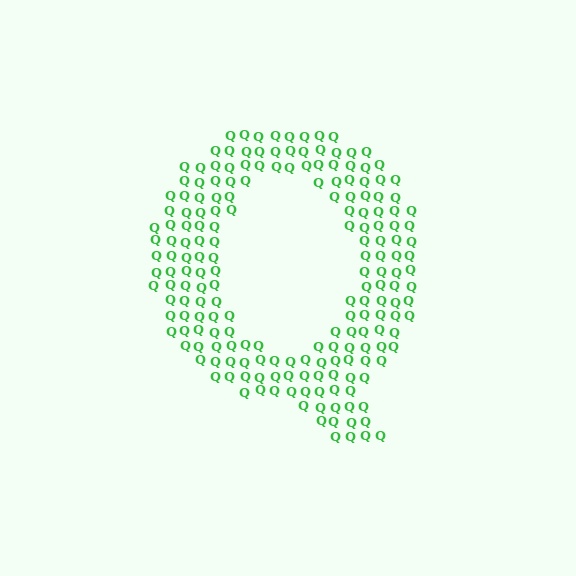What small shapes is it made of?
It is made of small letter Q's.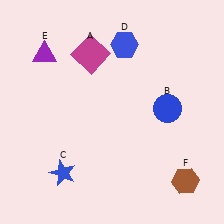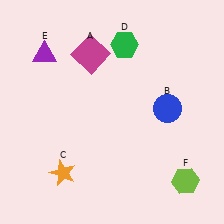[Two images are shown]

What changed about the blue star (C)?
In Image 1, C is blue. In Image 2, it changed to orange.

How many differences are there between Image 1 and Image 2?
There are 3 differences between the two images.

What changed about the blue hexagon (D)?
In Image 1, D is blue. In Image 2, it changed to green.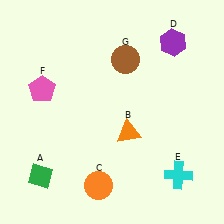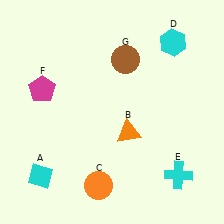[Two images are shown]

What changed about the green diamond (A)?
In Image 1, A is green. In Image 2, it changed to cyan.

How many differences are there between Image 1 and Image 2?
There are 3 differences between the two images.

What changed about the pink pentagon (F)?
In Image 1, F is pink. In Image 2, it changed to magenta.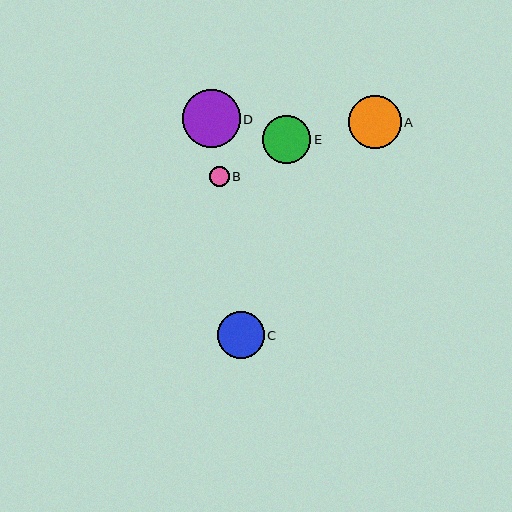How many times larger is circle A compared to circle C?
Circle A is approximately 1.1 times the size of circle C.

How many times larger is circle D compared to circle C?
Circle D is approximately 1.2 times the size of circle C.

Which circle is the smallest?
Circle B is the smallest with a size of approximately 20 pixels.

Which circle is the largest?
Circle D is the largest with a size of approximately 58 pixels.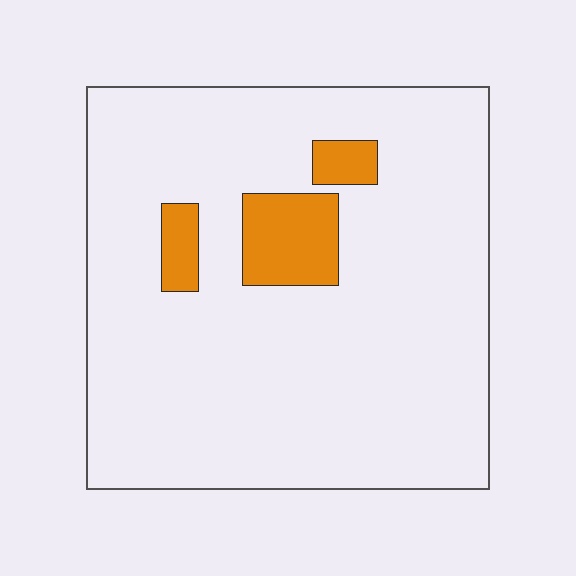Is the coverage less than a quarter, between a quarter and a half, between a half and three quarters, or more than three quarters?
Less than a quarter.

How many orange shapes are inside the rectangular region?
3.